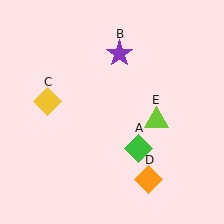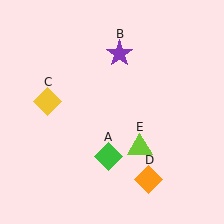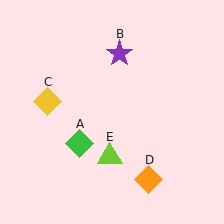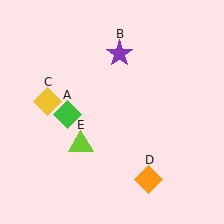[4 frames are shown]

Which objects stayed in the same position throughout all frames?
Purple star (object B) and yellow diamond (object C) and orange diamond (object D) remained stationary.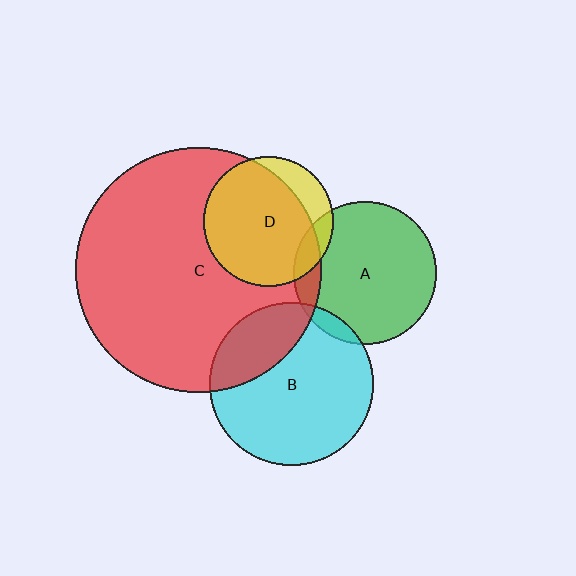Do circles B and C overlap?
Yes.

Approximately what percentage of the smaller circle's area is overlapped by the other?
Approximately 25%.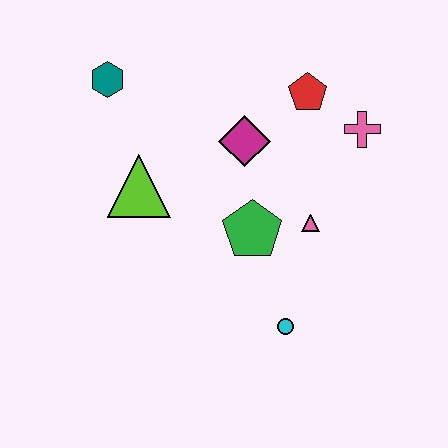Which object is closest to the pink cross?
The red pentagon is closest to the pink cross.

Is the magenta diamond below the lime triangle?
No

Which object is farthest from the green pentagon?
The teal hexagon is farthest from the green pentagon.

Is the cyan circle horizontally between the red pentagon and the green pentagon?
Yes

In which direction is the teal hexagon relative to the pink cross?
The teal hexagon is to the left of the pink cross.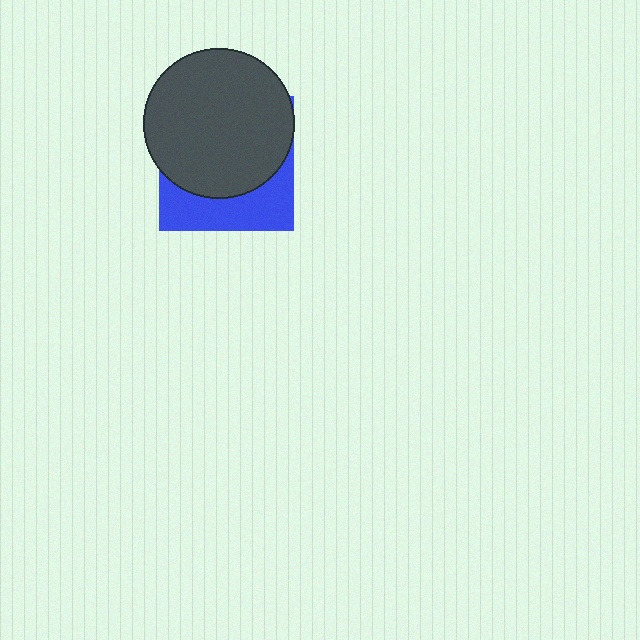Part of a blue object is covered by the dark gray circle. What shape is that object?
It is a square.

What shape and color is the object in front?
The object in front is a dark gray circle.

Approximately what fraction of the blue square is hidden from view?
Roughly 67% of the blue square is hidden behind the dark gray circle.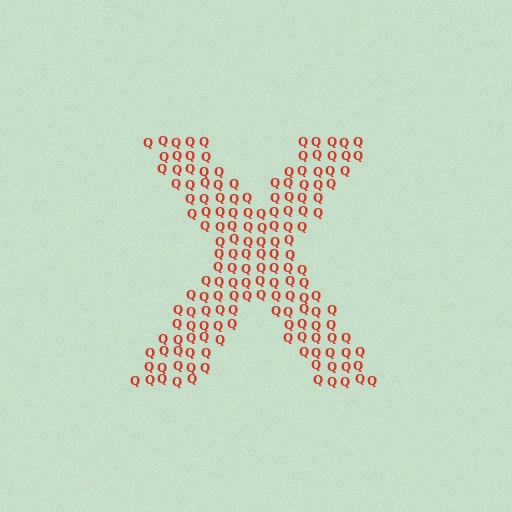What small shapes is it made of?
It is made of small letter Q's.